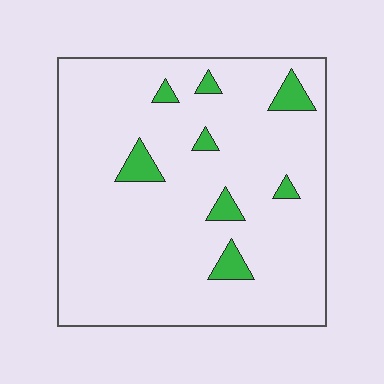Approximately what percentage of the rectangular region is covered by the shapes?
Approximately 10%.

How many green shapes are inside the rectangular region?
8.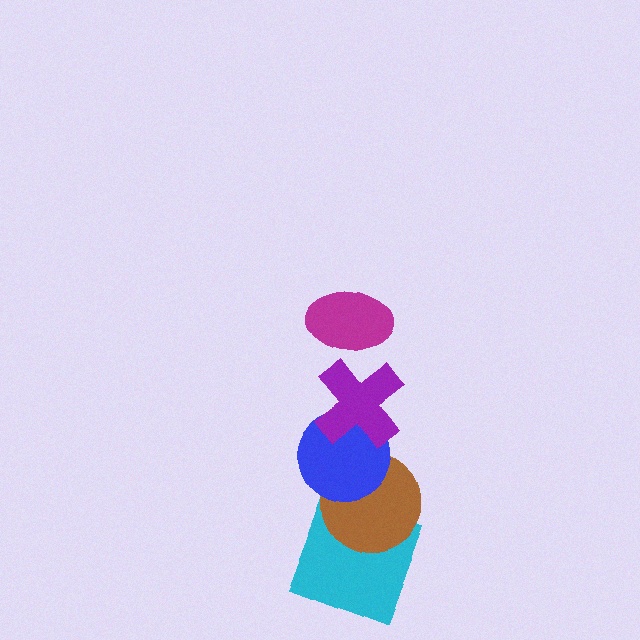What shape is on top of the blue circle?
The purple cross is on top of the blue circle.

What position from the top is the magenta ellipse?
The magenta ellipse is 1st from the top.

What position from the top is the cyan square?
The cyan square is 5th from the top.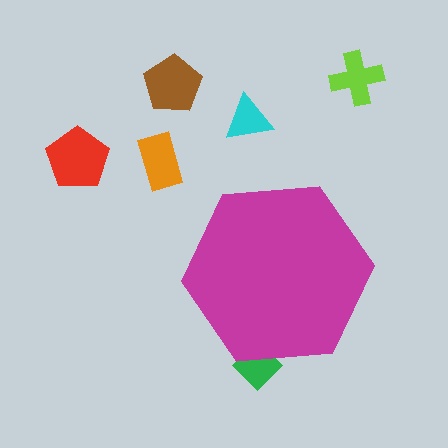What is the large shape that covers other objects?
A magenta hexagon.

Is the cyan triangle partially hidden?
No, the cyan triangle is fully visible.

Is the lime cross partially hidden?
No, the lime cross is fully visible.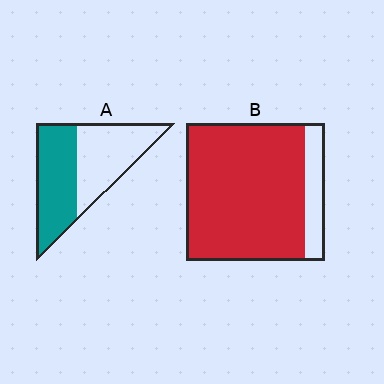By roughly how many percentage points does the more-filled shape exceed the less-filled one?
By roughly 35 percentage points (B over A).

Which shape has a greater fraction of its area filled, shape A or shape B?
Shape B.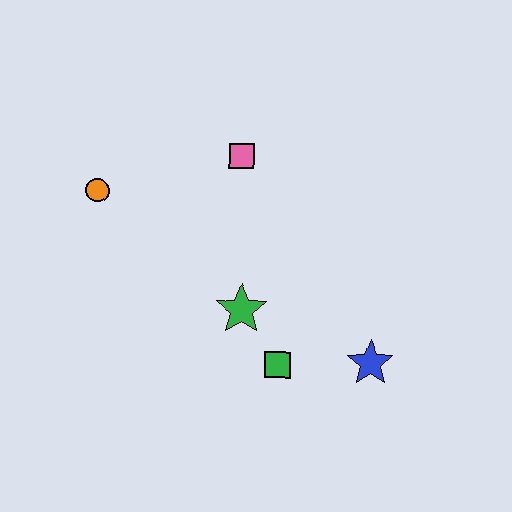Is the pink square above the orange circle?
Yes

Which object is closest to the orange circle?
The pink square is closest to the orange circle.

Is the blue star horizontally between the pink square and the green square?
No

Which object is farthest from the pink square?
The blue star is farthest from the pink square.